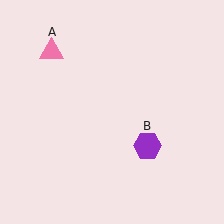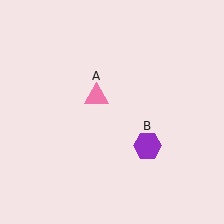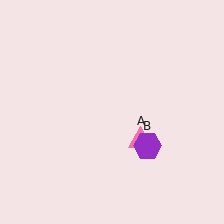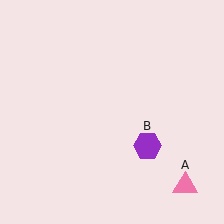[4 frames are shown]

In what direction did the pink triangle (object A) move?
The pink triangle (object A) moved down and to the right.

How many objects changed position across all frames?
1 object changed position: pink triangle (object A).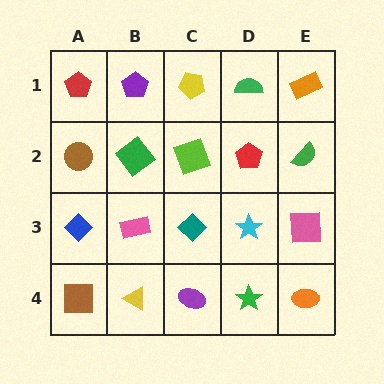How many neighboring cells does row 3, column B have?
4.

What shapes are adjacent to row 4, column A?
A blue diamond (row 3, column A), a yellow triangle (row 4, column B).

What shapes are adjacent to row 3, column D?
A red pentagon (row 2, column D), a green star (row 4, column D), a teal diamond (row 3, column C), a pink square (row 3, column E).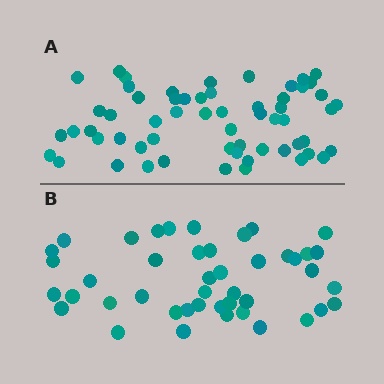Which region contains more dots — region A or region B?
Region A (the top region) has more dots.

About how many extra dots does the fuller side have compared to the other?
Region A has approximately 15 more dots than region B.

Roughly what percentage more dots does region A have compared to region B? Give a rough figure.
About 35% more.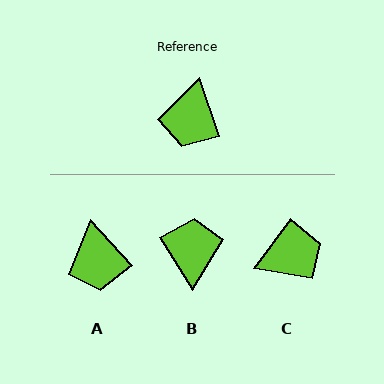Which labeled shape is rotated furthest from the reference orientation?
B, about 167 degrees away.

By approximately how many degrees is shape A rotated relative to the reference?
Approximately 23 degrees counter-clockwise.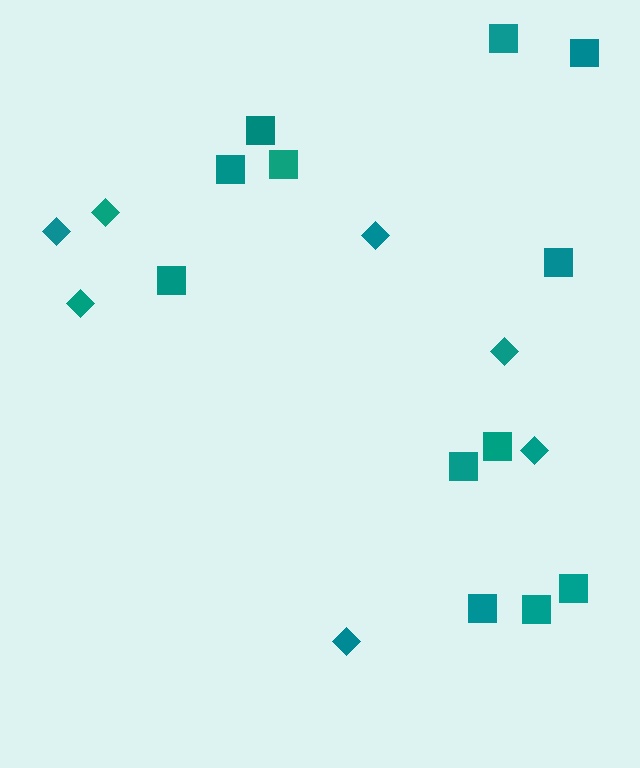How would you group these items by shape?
There are 2 groups: one group of diamonds (7) and one group of squares (12).